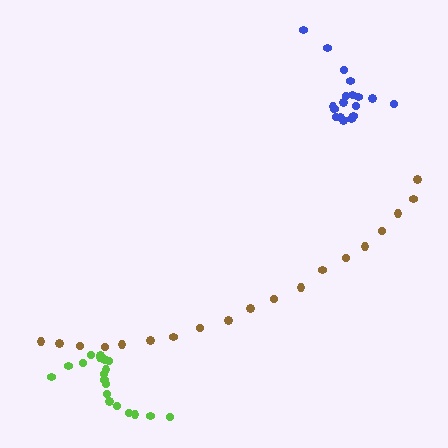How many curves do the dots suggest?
There are 3 distinct paths.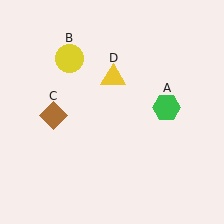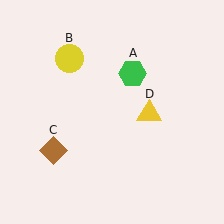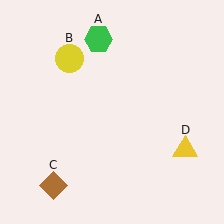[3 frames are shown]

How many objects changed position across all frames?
3 objects changed position: green hexagon (object A), brown diamond (object C), yellow triangle (object D).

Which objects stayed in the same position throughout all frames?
Yellow circle (object B) remained stationary.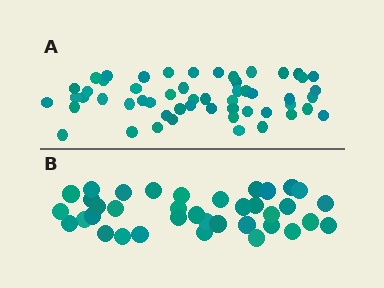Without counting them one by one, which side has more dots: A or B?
Region A (the top region) has more dots.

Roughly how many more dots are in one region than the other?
Region A has approximately 15 more dots than region B.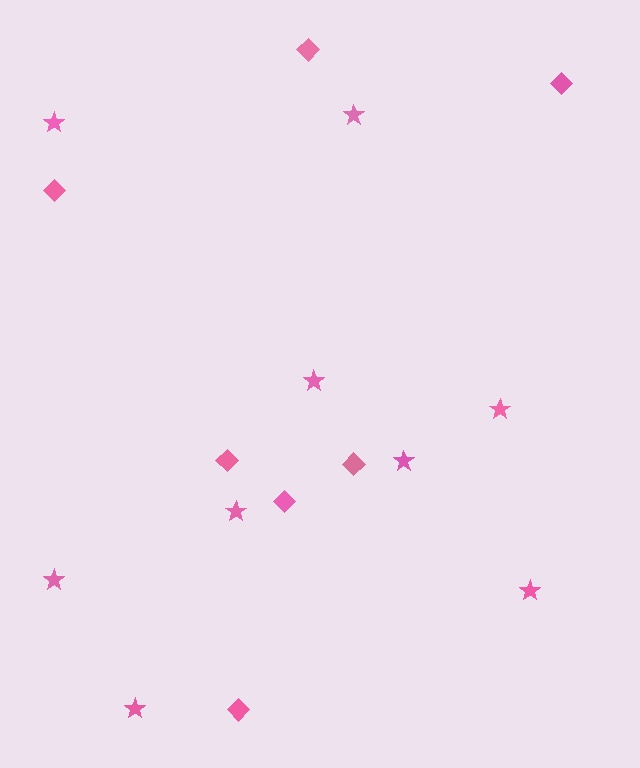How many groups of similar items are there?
There are 2 groups: one group of stars (9) and one group of diamonds (7).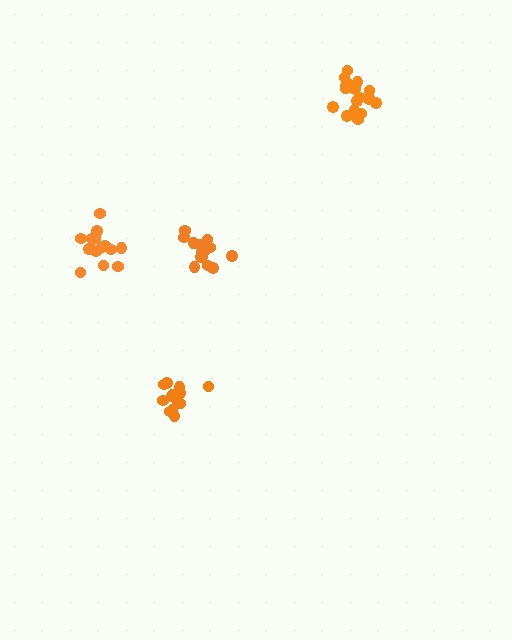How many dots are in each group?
Group 1: 17 dots, Group 2: 15 dots, Group 3: 20 dots, Group 4: 16 dots (68 total).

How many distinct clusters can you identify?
There are 4 distinct clusters.